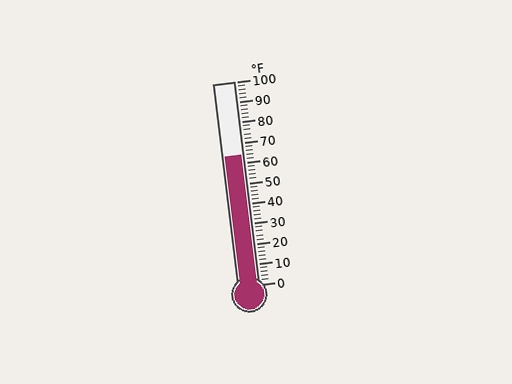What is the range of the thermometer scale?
The thermometer scale ranges from 0°F to 100°F.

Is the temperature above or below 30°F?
The temperature is above 30°F.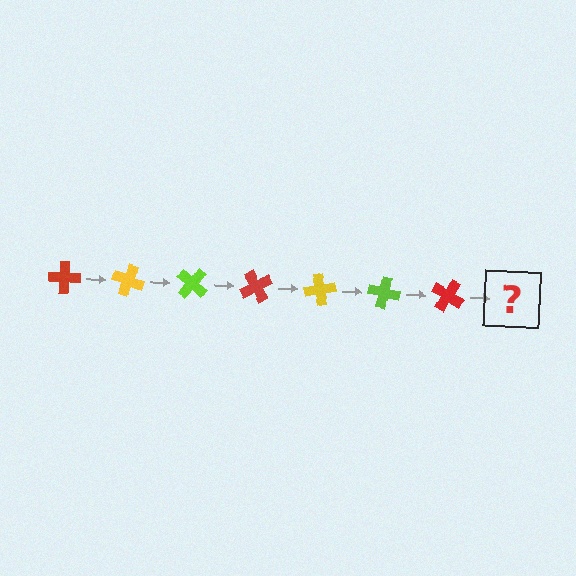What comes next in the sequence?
The next element should be a yellow cross, rotated 140 degrees from the start.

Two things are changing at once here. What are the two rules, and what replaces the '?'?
The two rules are that it rotates 20 degrees each step and the color cycles through red, yellow, and lime. The '?' should be a yellow cross, rotated 140 degrees from the start.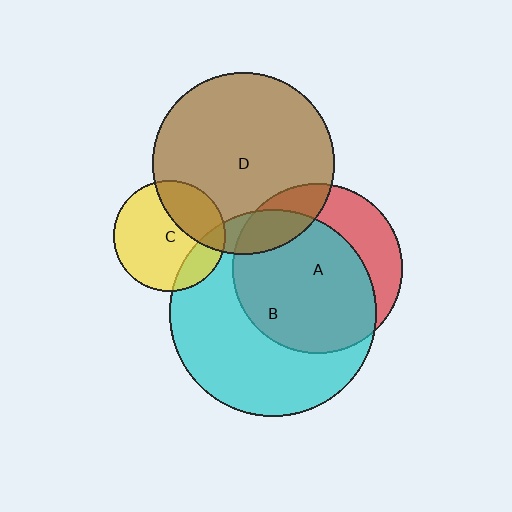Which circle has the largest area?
Circle B (cyan).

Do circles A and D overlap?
Yes.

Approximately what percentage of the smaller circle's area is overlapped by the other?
Approximately 15%.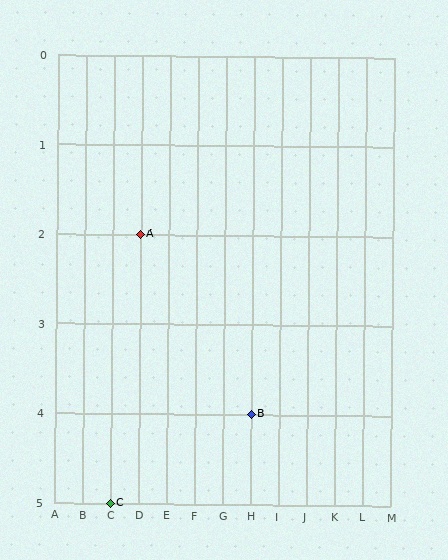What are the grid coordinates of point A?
Point A is at grid coordinates (D, 2).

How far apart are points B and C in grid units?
Points B and C are 5 columns and 1 row apart (about 5.1 grid units diagonally).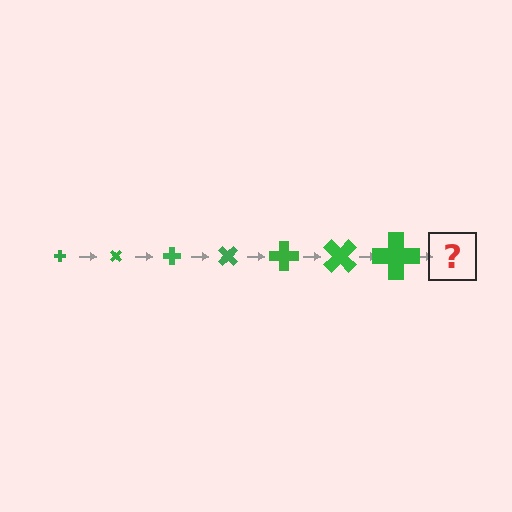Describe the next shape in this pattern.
It should be a cross, larger than the previous one and rotated 315 degrees from the start.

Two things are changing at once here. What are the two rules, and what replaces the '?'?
The two rules are that the cross grows larger each step and it rotates 45 degrees each step. The '?' should be a cross, larger than the previous one and rotated 315 degrees from the start.